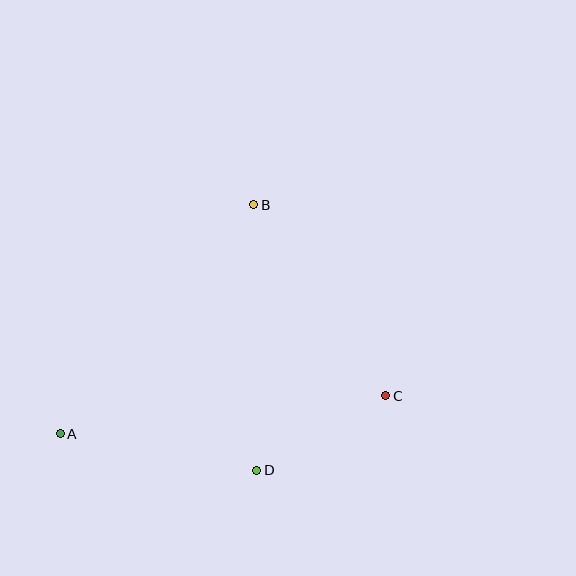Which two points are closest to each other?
Points C and D are closest to each other.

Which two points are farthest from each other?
Points A and C are farthest from each other.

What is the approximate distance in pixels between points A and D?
The distance between A and D is approximately 200 pixels.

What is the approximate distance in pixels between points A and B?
The distance between A and B is approximately 300 pixels.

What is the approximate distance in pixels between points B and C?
The distance between B and C is approximately 232 pixels.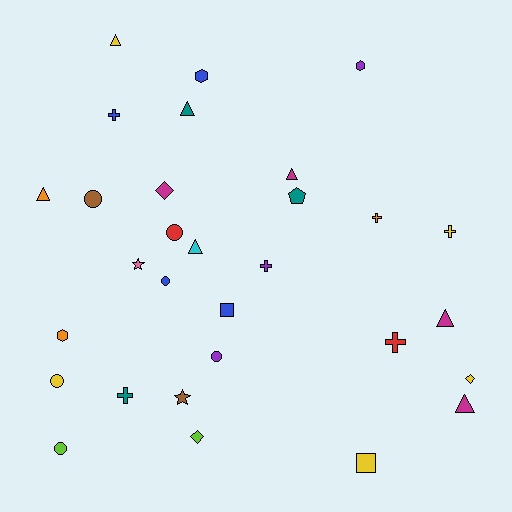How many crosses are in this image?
There are 6 crosses.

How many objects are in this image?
There are 30 objects.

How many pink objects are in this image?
There is 1 pink object.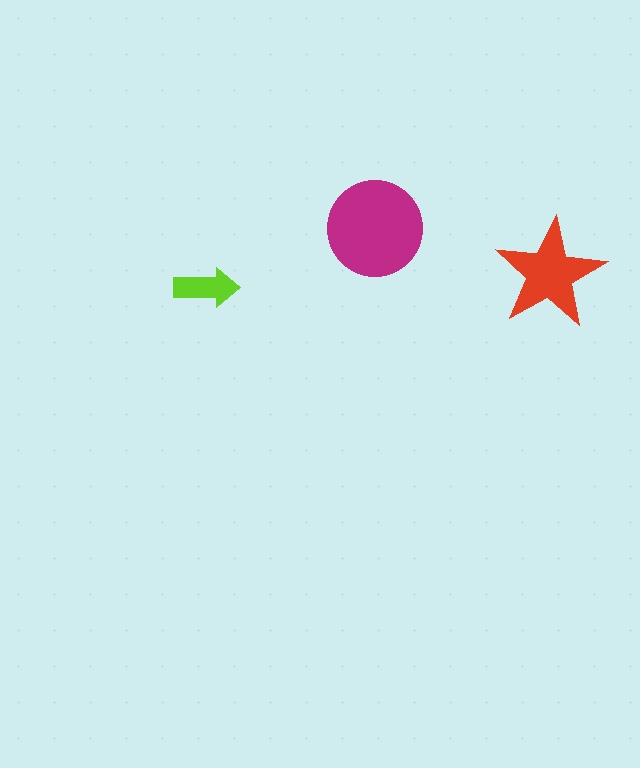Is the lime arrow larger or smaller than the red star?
Smaller.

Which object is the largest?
The magenta circle.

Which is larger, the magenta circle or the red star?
The magenta circle.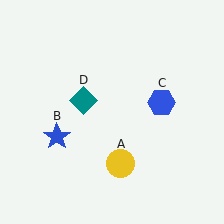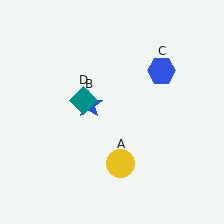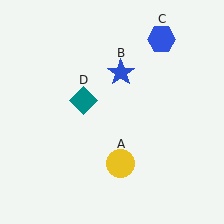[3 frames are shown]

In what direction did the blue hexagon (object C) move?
The blue hexagon (object C) moved up.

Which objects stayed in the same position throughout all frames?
Yellow circle (object A) and teal diamond (object D) remained stationary.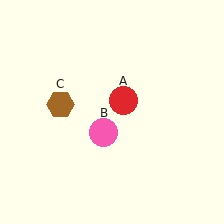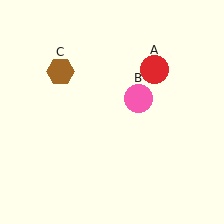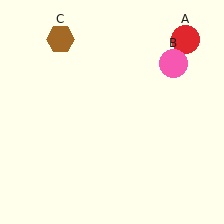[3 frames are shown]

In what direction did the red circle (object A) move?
The red circle (object A) moved up and to the right.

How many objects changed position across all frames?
3 objects changed position: red circle (object A), pink circle (object B), brown hexagon (object C).